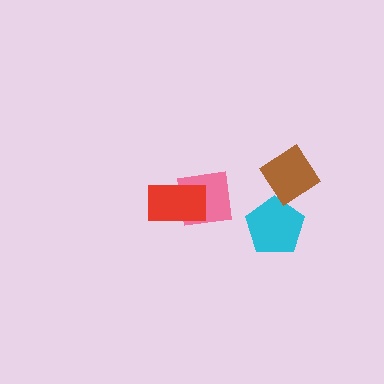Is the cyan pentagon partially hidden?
Yes, it is partially covered by another shape.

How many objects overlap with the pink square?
1 object overlaps with the pink square.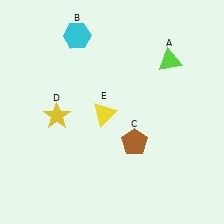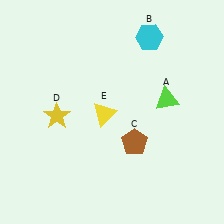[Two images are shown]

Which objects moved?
The objects that moved are: the lime triangle (A), the cyan hexagon (B).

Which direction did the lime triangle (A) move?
The lime triangle (A) moved down.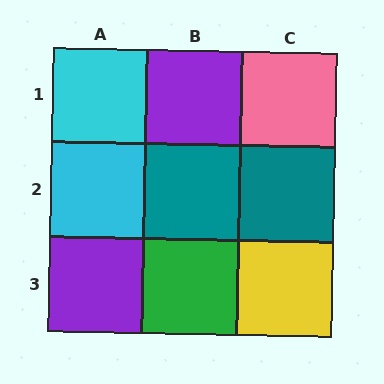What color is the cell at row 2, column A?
Cyan.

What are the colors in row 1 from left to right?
Cyan, purple, pink.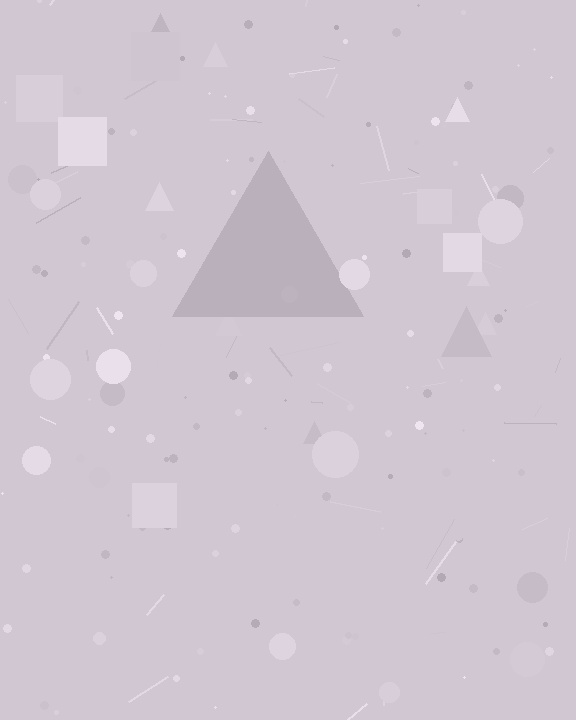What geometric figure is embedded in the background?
A triangle is embedded in the background.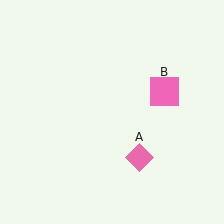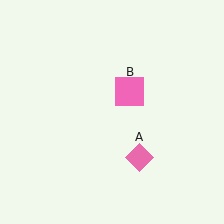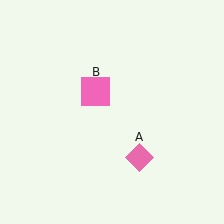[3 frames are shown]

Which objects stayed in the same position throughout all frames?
Pink diamond (object A) remained stationary.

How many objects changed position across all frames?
1 object changed position: pink square (object B).